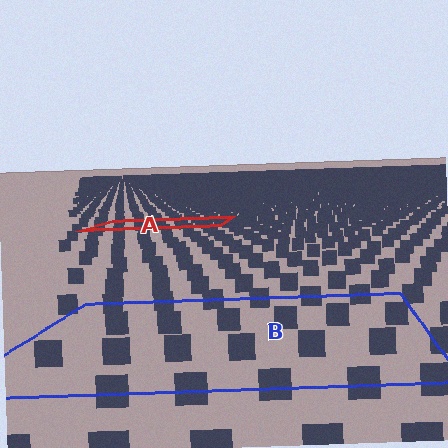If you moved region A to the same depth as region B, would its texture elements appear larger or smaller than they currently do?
They would appear larger. At a closer depth, the same texture elements are projected at a bigger on-screen size.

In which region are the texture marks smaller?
The texture marks are smaller in region A, because it is farther away.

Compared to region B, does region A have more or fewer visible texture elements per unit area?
Region A has more texture elements per unit area — they are packed more densely because it is farther away.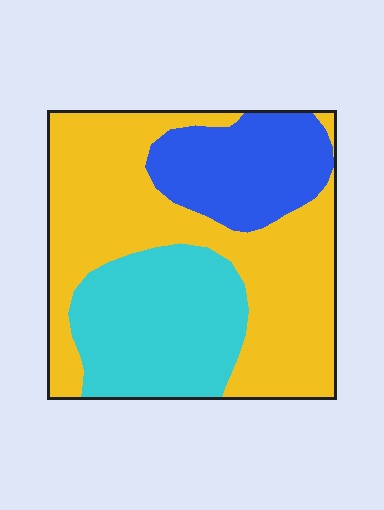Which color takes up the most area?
Yellow, at roughly 50%.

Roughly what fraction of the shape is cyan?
Cyan takes up about one quarter (1/4) of the shape.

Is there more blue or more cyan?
Cyan.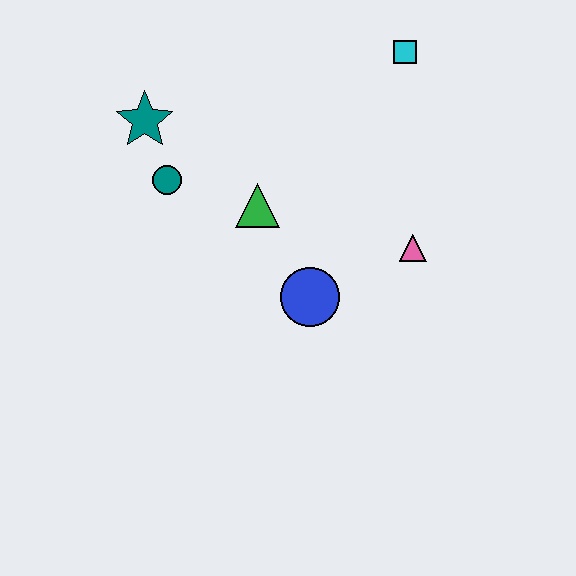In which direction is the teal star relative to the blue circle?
The teal star is above the blue circle.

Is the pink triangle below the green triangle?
Yes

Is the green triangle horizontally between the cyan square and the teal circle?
Yes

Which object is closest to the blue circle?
The green triangle is closest to the blue circle.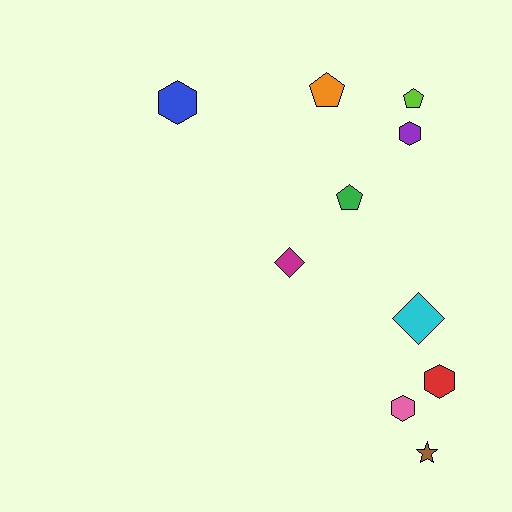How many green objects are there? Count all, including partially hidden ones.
There is 1 green object.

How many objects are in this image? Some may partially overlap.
There are 10 objects.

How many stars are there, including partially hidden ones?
There is 1 star.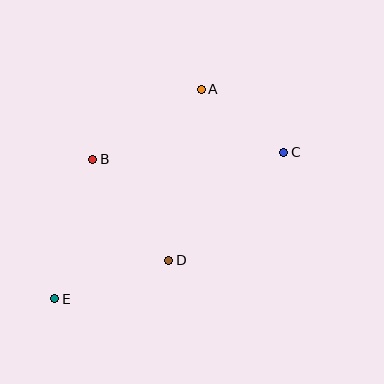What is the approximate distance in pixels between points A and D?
The distance between A and D is approximately 174 pixels.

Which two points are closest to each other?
Points A and C are closest to each other.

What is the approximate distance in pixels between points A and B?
The distance between A and B is approximately 129 pixels.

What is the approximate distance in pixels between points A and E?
The distance between A and E is approximately 256 pixels.